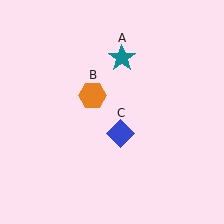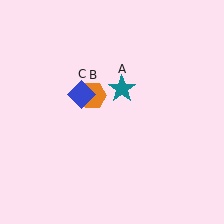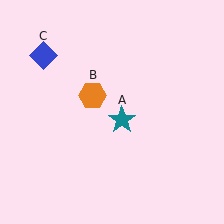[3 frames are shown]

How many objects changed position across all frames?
2 objects changed position: teal star (object A), blue diamond (object C).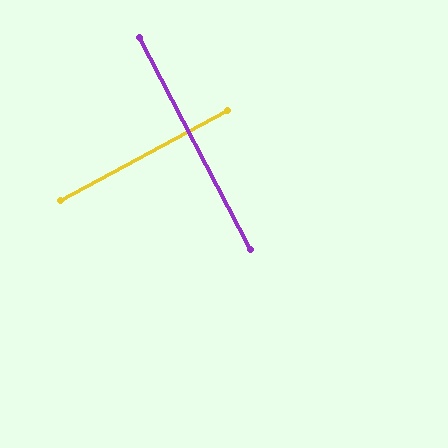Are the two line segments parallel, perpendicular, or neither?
Perpendicular — they meet at approximately 89°.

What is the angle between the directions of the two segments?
Approximately 89 degrees.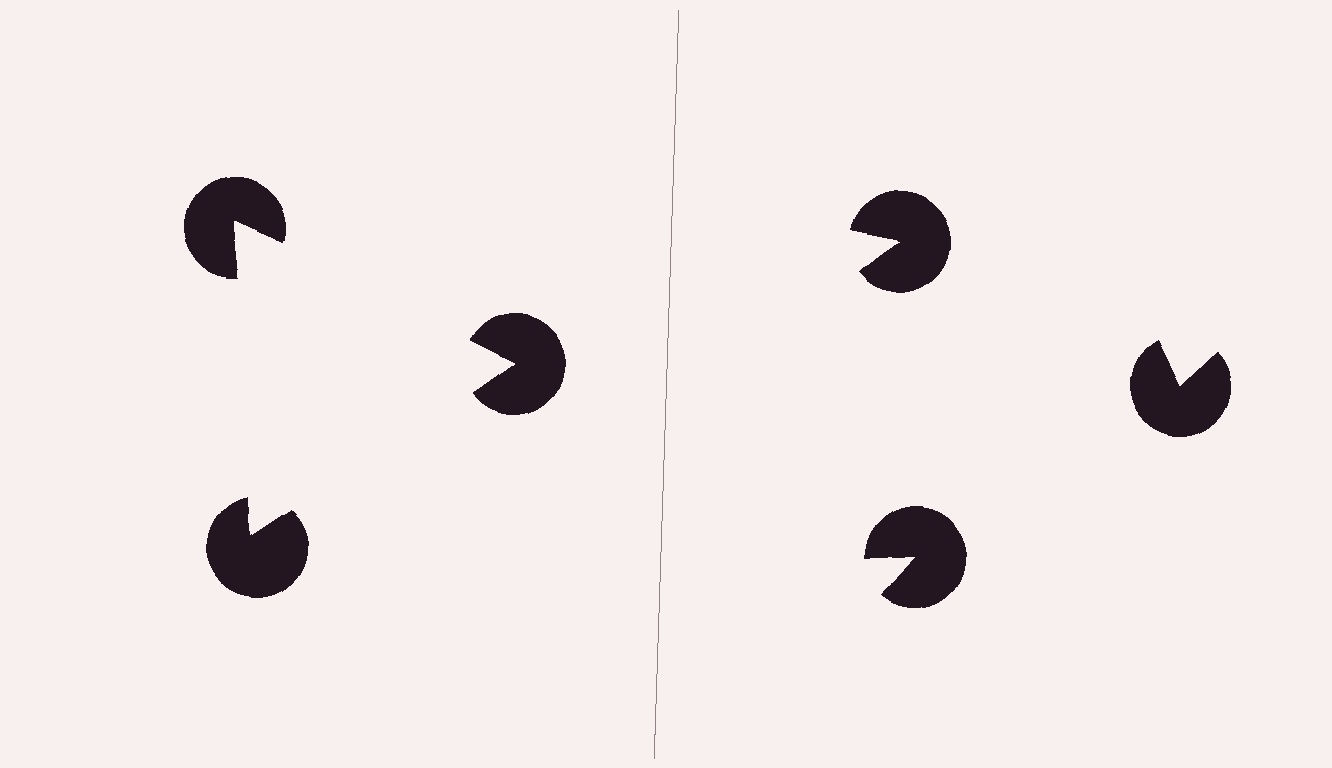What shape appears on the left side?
An illusory triangle.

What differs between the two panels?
The pac-man discs are positioned identically on both sides; only the wedge orientations differ. On the left they align to a triangle; on the right they are misaligned.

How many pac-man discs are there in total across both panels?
6 — 3 on each side.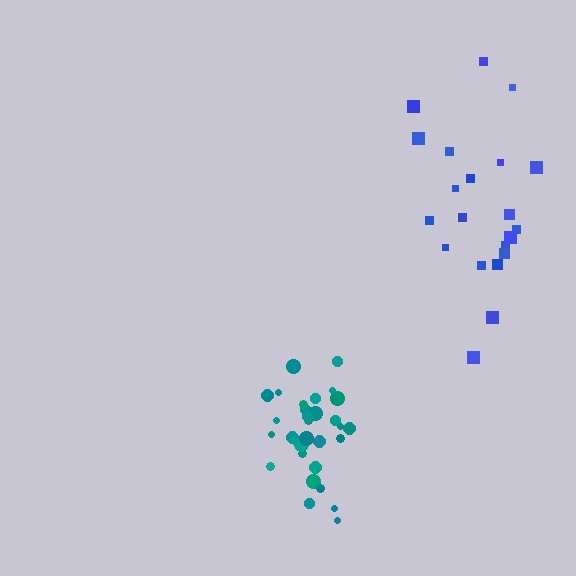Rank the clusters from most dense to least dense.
teal, blue.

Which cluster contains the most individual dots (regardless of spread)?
Teal (31).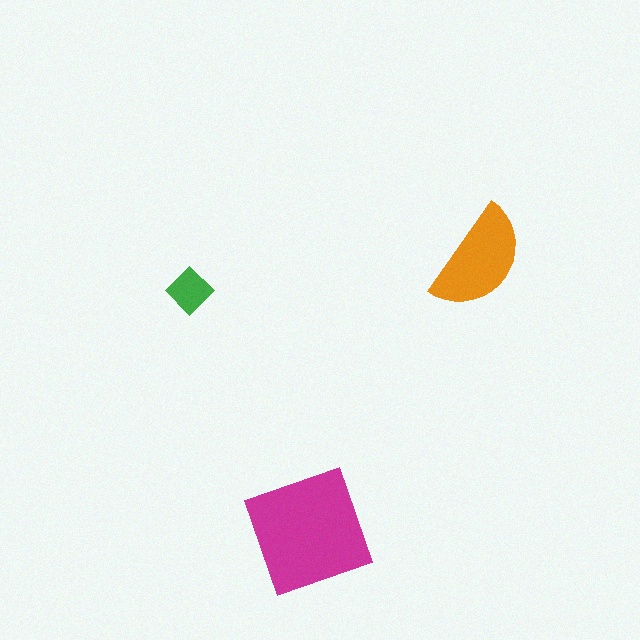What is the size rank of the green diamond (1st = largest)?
3rd.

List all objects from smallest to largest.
The green diamond, the orange semicircle, the magenta square.